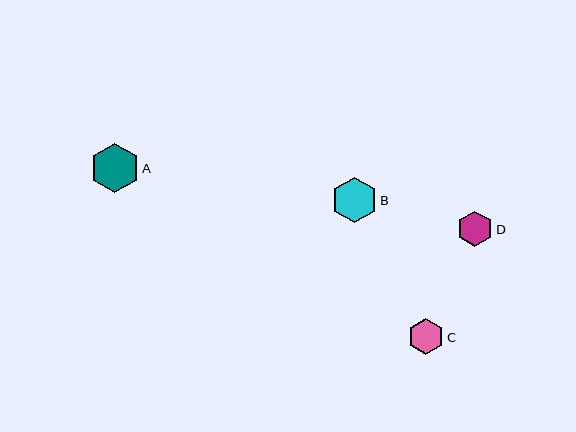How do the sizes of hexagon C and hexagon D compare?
Hexagon C and hexagon D are approximately the same size.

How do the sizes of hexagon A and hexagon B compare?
Hexagon A and hexagon B are approximately the same size.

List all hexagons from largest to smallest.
From largest to smallest: A, B, C, D.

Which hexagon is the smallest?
Hexagon D is the smallest with a size of approximately 35 pixels.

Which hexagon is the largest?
Hexagon A is the largest with a size of approximately 50 pixels.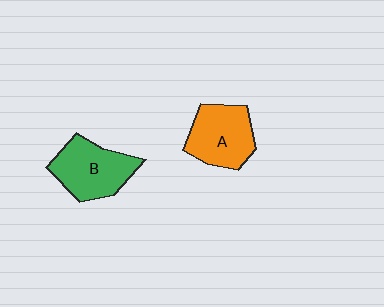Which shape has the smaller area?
Shape A (orange).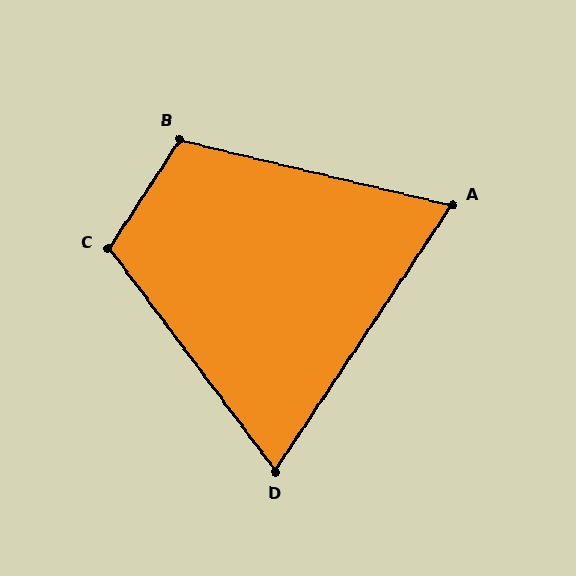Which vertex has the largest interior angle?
C, at approximately 110 degrees.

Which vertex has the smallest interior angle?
A, at approximately 70 degrees.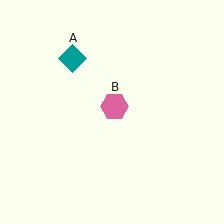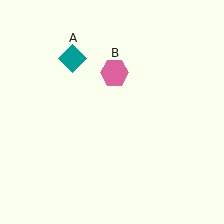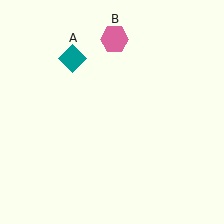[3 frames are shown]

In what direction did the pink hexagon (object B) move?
The pink hexagon (object B) moved up.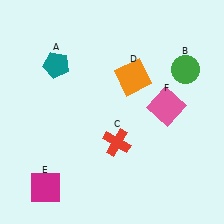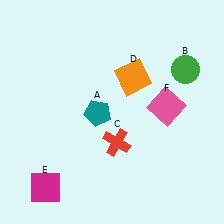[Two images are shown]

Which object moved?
The teal pentagon (A) moved down.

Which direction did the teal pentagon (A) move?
The teal pentagon (A) moved down.